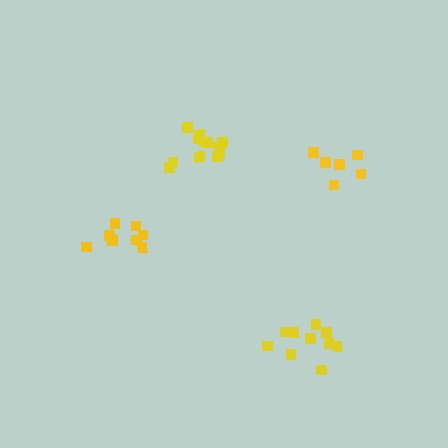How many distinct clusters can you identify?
There are 4 distinct clusters.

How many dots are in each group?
Group 1: 12 dots, Group 2: 6 dots, Group 3: 10 dots, Group 4: 8 dots (36 total).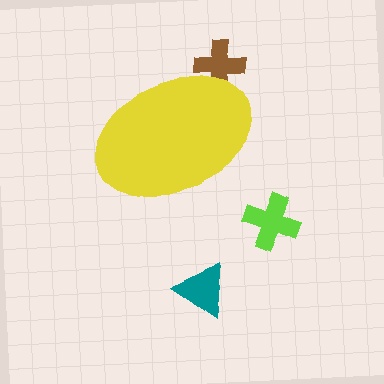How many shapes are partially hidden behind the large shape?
1 shape is partially hidden.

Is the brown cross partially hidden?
Yes, the brown cross is partially hidden behind the yellow ellipse.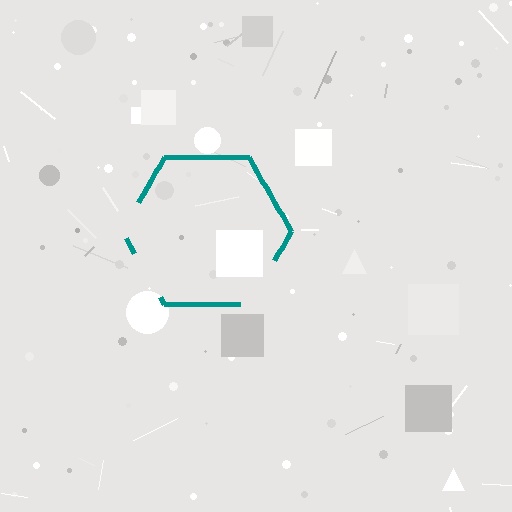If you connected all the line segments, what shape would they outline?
They would outline a hexagon.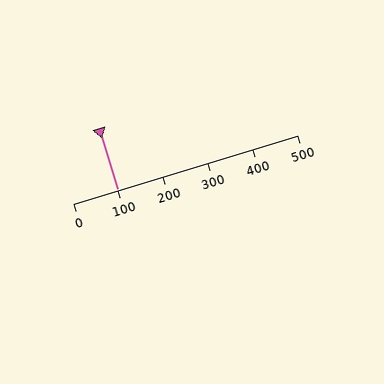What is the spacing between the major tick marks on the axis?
The major ticks are spaced 100 apart.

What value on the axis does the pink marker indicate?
The marker indicates approximately 100.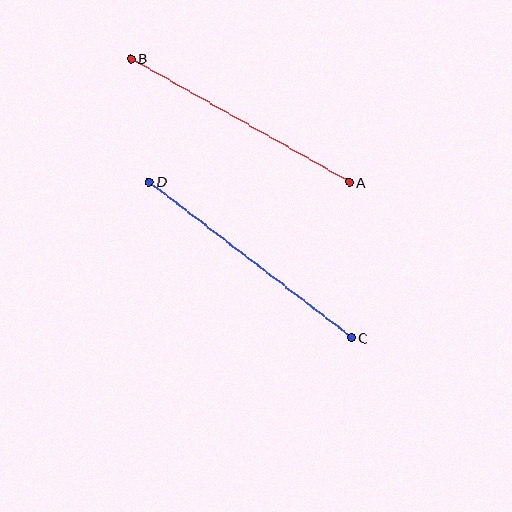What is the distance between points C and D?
The distance is approximately 255 pixels.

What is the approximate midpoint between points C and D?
The midpoint is at approximately (250, 260) pixels.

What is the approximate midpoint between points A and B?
The midpoint is at approximately (240, 120) pixels.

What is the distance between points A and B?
The distance is approximately 250 pixels.